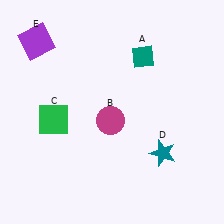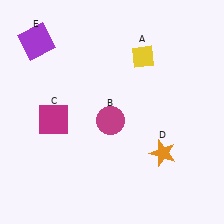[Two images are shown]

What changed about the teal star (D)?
In Image 1, D is teal. In Image 2, it changed to orange.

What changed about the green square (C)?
In Image 1, C is green. In Image 2, it changed to magenta.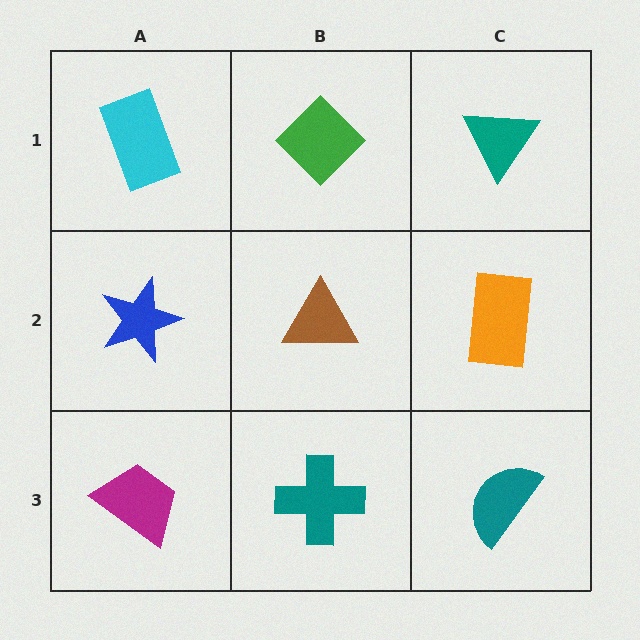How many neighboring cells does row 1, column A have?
2.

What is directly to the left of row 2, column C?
A brown triangle.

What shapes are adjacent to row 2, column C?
A teal triangle (row 1, column C), a teal semicircle (row 3, column C), a brown triangle (row 2, column B).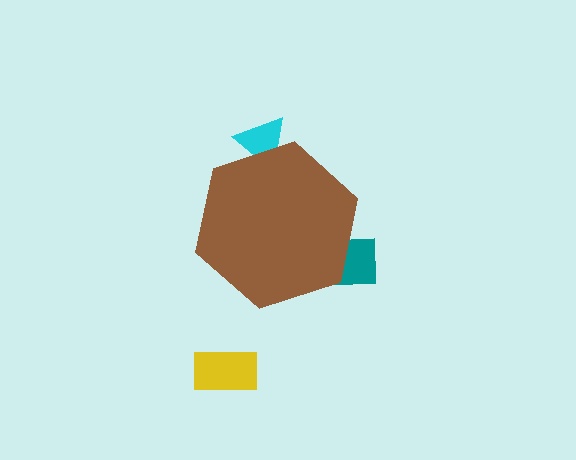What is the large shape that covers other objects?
A brown hexagon.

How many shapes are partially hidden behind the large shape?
2 shapes are partially hidden.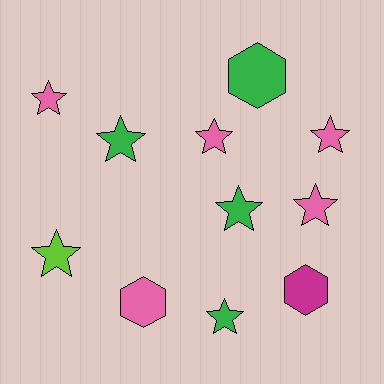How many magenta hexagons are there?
There is 1 magenta hexagon.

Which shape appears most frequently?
Star, with 8 objects.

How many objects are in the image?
There are 11 objects.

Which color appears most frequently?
Pink, with 5 objects.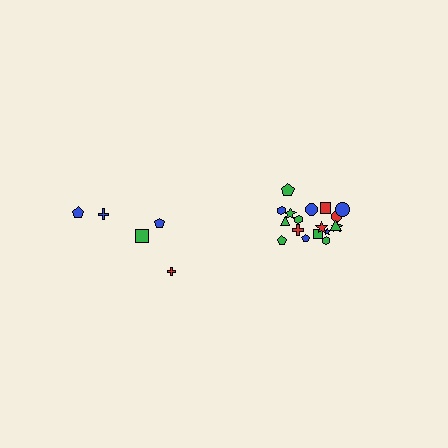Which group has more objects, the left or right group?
The right group.